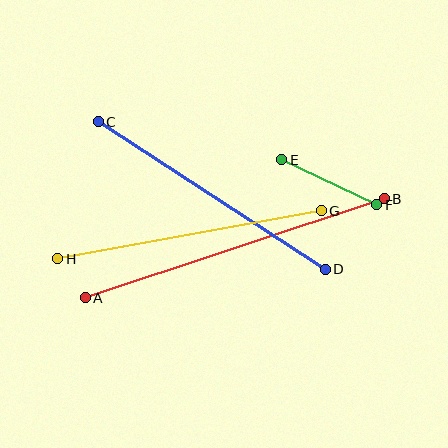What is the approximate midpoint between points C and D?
The midpoint is at approximately (212, 195) pixels.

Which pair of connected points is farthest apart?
Points A and B are farthest apart.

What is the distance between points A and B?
The distance is approximately 315 pixels.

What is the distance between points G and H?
The distance is approximately 268 pixels.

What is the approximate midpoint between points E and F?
The midpoint is at approximately (329, 182) pixels.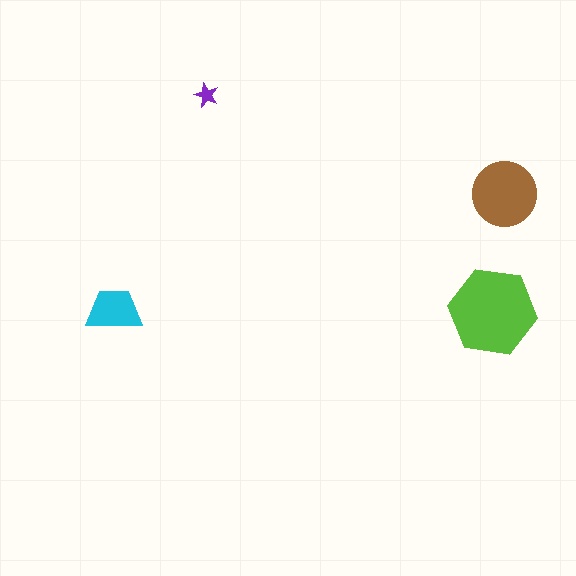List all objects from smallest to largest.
The purple star, the cyan trapezoid, the brown circle, the lime hexagon.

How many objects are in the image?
There are 4 objects in the image.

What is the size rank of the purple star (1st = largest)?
4th.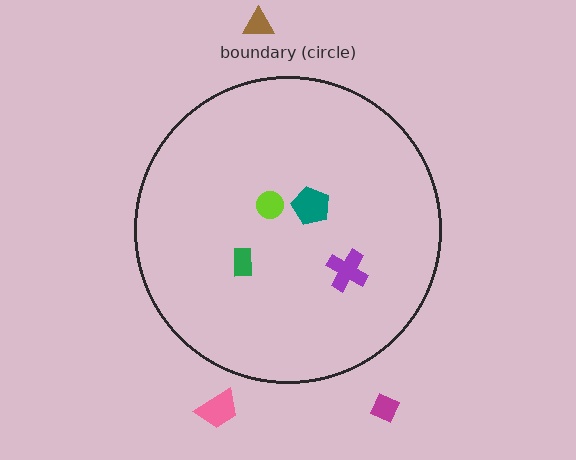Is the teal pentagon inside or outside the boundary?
Inside.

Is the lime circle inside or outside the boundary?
Inside.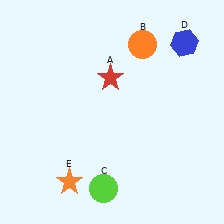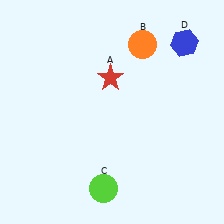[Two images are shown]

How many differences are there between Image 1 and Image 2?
There is 1 difference between the two images.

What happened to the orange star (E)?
The orange star (E) was removed in Image 2. It was in the bottom-left area of Image 1.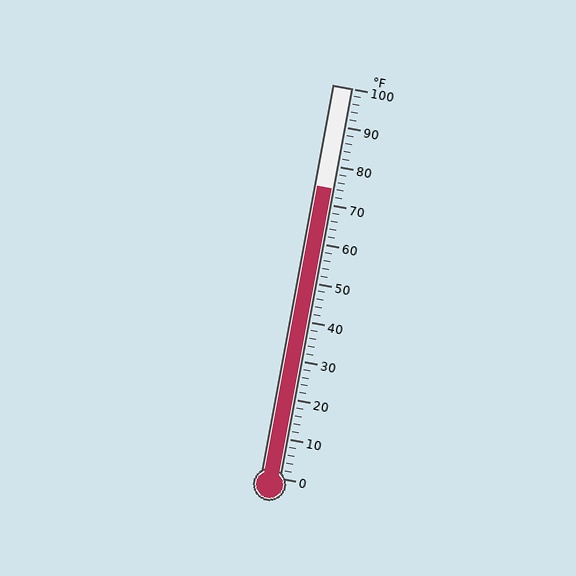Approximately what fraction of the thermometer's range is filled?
The thermometer is filled to approximately 75% of its range.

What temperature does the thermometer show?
The thermometer shows approximately 74°F.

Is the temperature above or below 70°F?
The temperature is above 70°F.